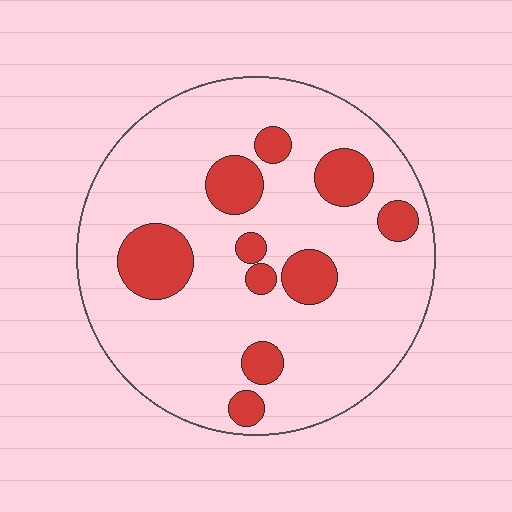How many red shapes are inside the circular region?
10.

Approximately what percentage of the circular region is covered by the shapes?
Approximately 20%.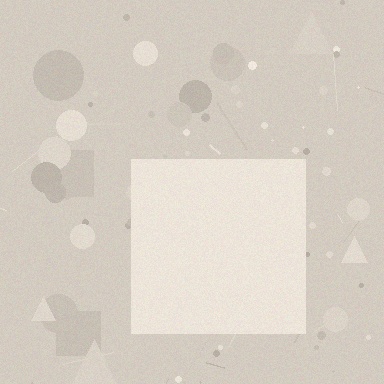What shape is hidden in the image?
A square is hidden in the image.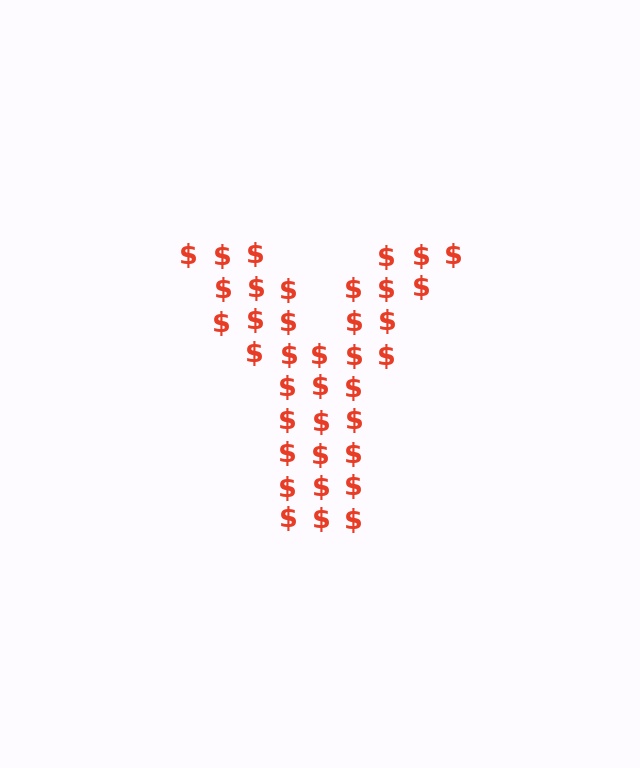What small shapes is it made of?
It is made of small dollar signs.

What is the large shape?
The large shape is the letter Y.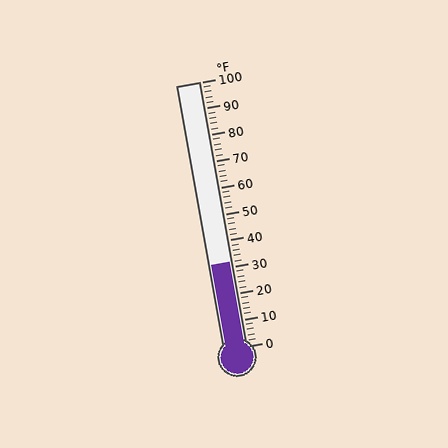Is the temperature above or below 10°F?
The temperature is above 10°F.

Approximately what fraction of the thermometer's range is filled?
The thermometer is filled to approximately 30% of its range.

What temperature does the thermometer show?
The thermometer shows approximately 32°F.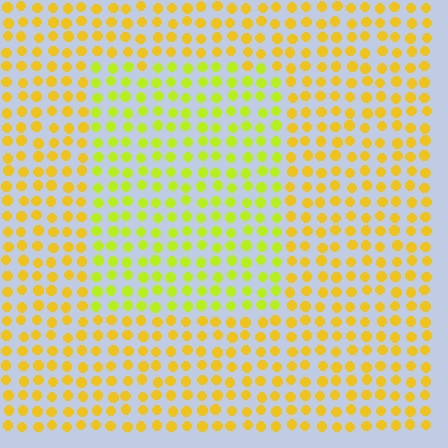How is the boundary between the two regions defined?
The boundary is defined purely by a slight shift in hue (about 29 degrees). Spacing, size, and orientation are identical on both sides.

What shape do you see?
I see a rectangle.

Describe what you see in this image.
The image is filled with small yellow elements in a uniform arrangement. A rectangle-shaped region is visible where the elements are tinted to a slightly different hue, forming a subtle color boundary.